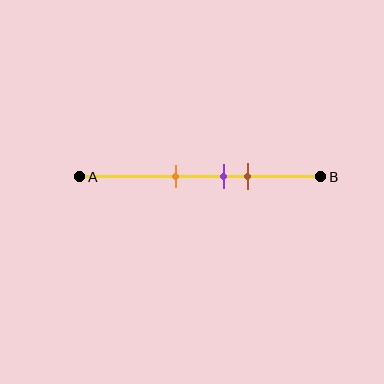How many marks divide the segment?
There are 3 marks dividing the segment.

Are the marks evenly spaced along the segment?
Yes, the marks are approximately evenly spaced.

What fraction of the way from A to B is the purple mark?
The purple mark is approximately 60% (0.6) of the way from A to B.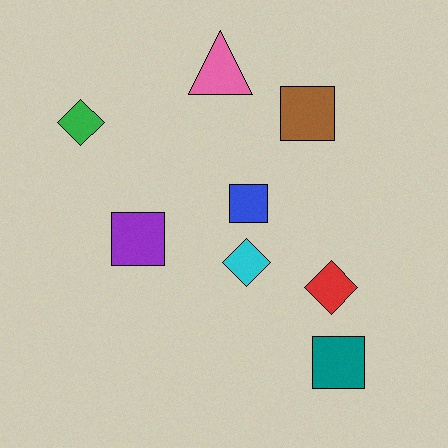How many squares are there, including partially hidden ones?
There are 4 squares.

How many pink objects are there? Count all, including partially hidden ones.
There is 1 pink object.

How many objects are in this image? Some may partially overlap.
There are 8 objects.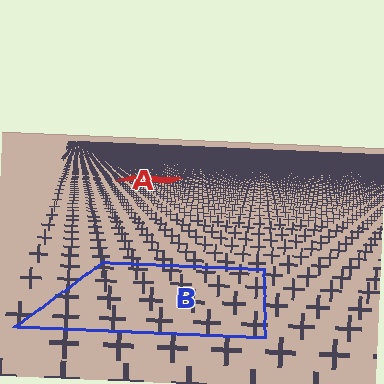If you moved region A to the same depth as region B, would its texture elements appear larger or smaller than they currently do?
They would appear larger. At a closer depth, the same texture elements are projected at a bigger on-screen size.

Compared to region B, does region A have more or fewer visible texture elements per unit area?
Region A has more texture elements per unit area — they are packed more densely because it is farther away.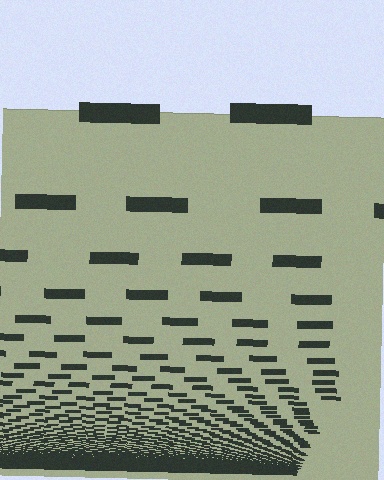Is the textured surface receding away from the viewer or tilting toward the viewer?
The surface appears to tilt toward the viewer. Texture elements get larger and sparser toward the top.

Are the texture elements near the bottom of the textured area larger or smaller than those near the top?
Smaller. The gradient is inverted — elements near the bottom are smaller and denser.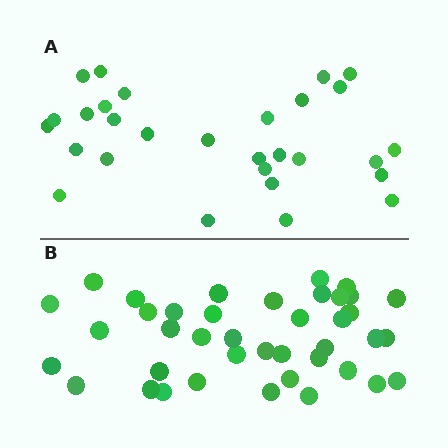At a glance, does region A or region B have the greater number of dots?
Region B (the bottom region) has more dots.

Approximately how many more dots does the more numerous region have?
Region B has roughly 12 or so more dots than region A.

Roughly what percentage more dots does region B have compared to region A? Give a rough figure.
About 40% more.